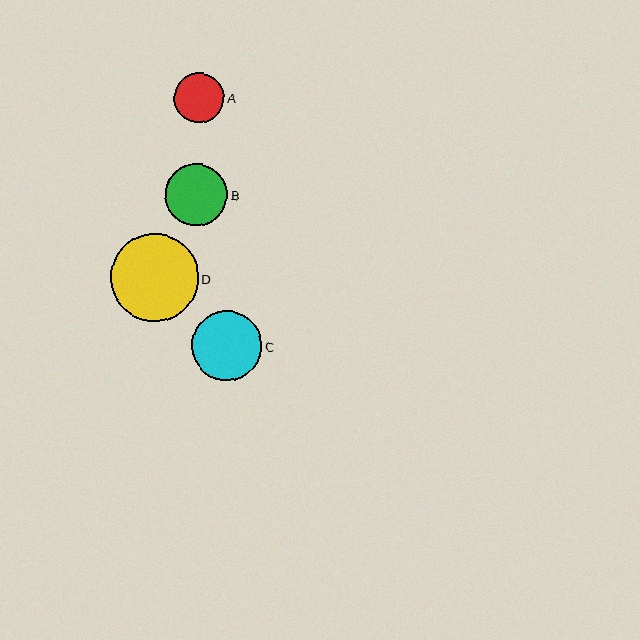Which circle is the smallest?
Circle A is the smallest with a size of approximately 50 pixels.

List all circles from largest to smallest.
From largest to smallest: D, C, B, A.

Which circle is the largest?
Circle D is the largest with a size of approximately 88 pixels.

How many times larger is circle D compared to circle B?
Circle D is approximately 1.4 times the size of circle B.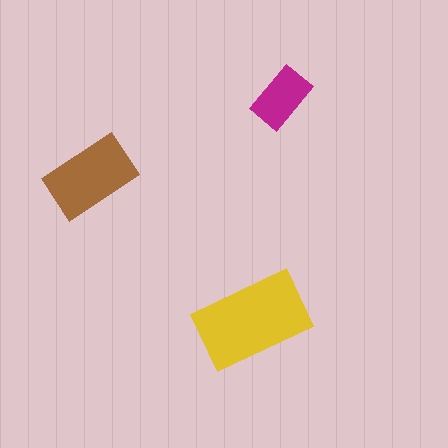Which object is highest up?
The magenta rectangle is topmost.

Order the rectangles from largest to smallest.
the yellow one, the brown one, the magenta one.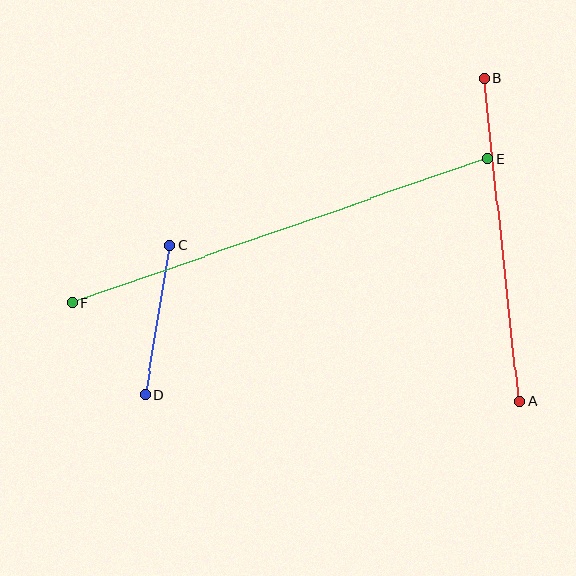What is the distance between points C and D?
The distance is approximately 152 pixels.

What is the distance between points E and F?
The distance is approximately 440 pixels.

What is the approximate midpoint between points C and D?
The midpoint is at approximately (157, 320) pixels.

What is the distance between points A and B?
The distance is approximately 325 pixels.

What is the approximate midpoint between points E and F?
The midpoint is at approximately (280, 231) pixels.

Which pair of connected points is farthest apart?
Points E and F are farthest apart.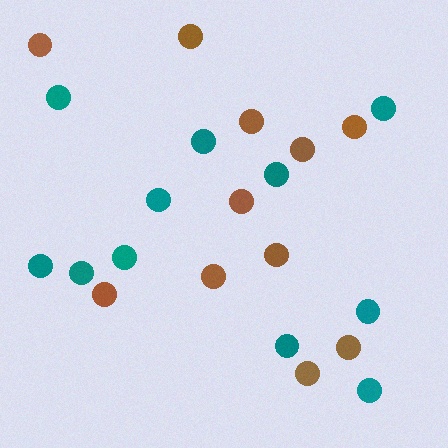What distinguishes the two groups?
There are 2 groups: one group of brown circles (11) and one group of teal circles (11).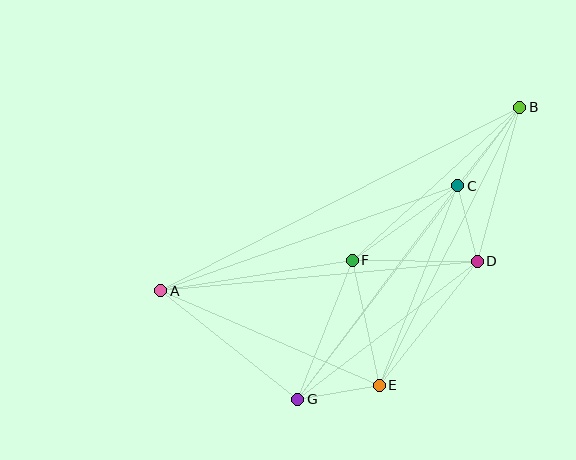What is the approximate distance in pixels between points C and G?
The distance between C and G is approximately 266 pixels.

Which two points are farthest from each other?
Points A and B are farthest from each other.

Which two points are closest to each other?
Points C and D are closest to each other.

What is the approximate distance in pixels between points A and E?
The distance between A and E is approximately 238 pixels.